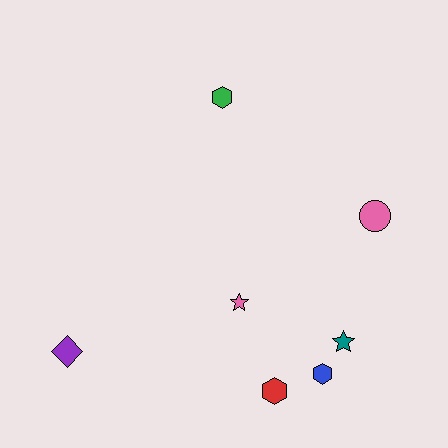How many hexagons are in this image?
There are 3 hexagons.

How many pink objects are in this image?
There are 2 pink objects.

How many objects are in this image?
There are 7 objects.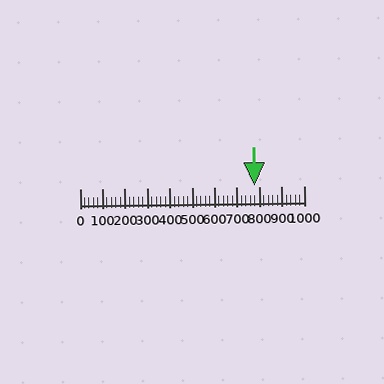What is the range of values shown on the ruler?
The ruler shows values from 0 to 1000.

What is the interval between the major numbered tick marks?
The major tick marks are spaced 100 units apart.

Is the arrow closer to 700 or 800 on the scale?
The arrow is closer to 800.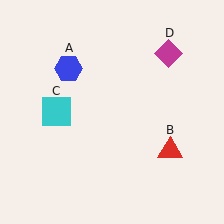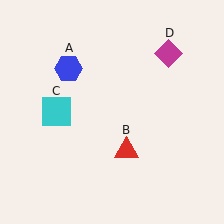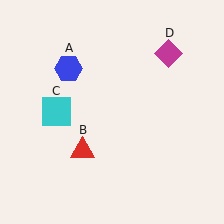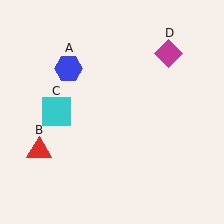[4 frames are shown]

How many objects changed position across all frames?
1 object changed position: red triangle (object B).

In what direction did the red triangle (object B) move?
The red triangle (object B) moved left.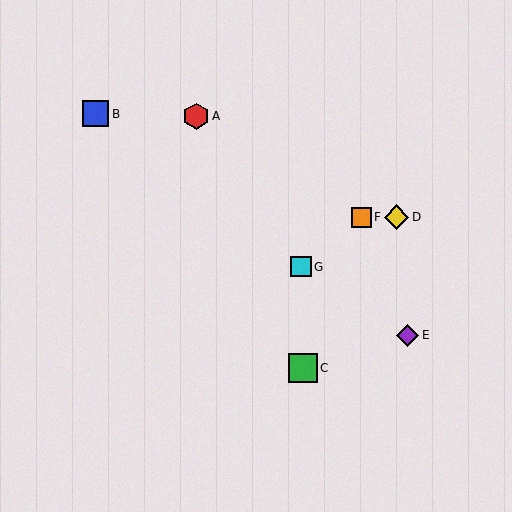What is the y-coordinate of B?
Object B is at y≈114.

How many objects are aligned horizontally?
2 objects (D, F) are aligned horizontally.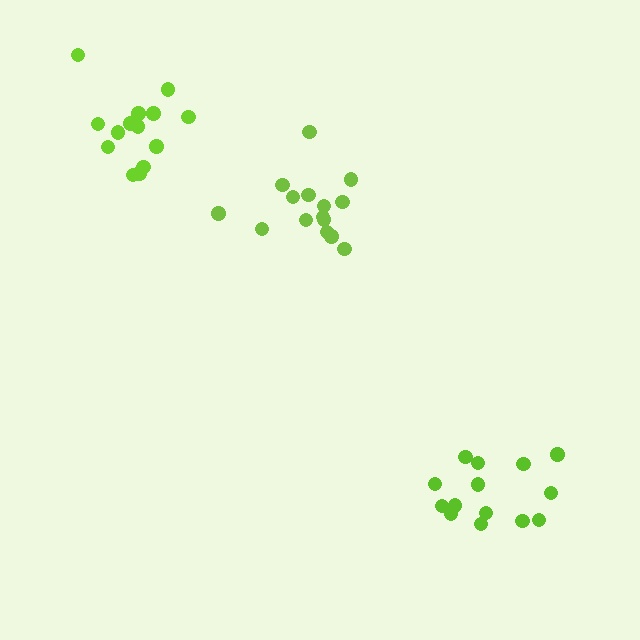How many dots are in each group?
Group 1: 15 dots, Group 2: 14 dots, Group 3: 14 dots (43 total).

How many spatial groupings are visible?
There are 3 spatial groupings.